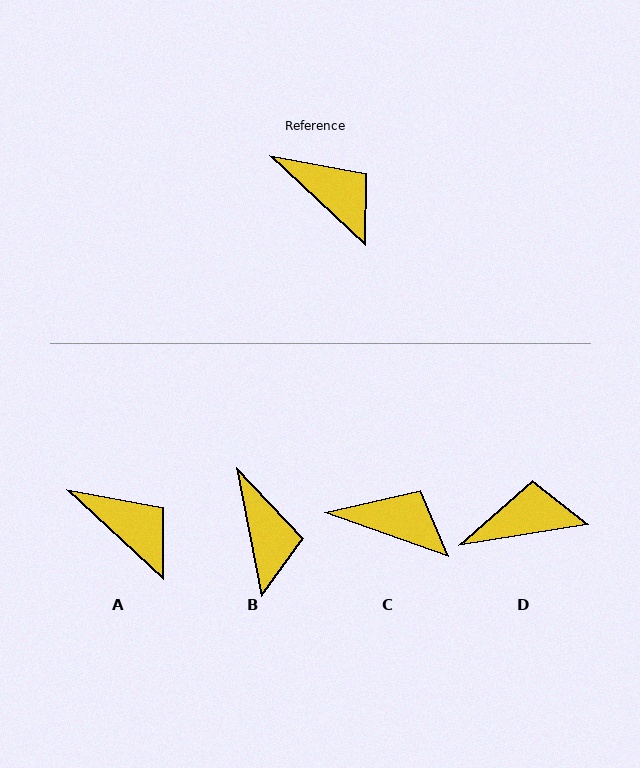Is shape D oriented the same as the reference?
No, it is off by about 52 degrees.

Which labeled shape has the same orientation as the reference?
A.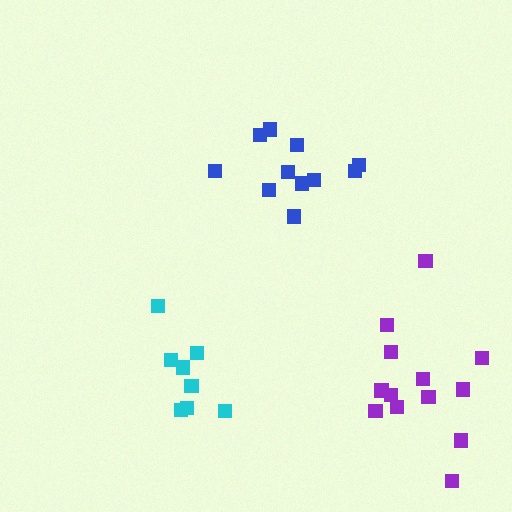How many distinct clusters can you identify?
There are 3 distinct clusters.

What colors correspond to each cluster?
The clusters are colored: blue, cyan, purple.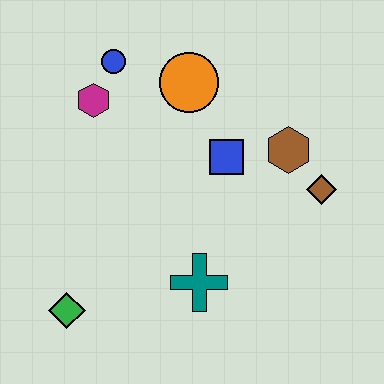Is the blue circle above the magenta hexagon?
Yes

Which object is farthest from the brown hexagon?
The green diamond is farthest from the brown hexagon.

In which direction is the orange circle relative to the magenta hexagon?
The orange circle is to the right of the magenta hexagon.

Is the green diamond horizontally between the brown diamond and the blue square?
No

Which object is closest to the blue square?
The brown hexagon is closest to the blue square.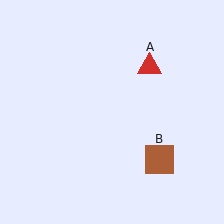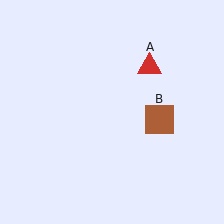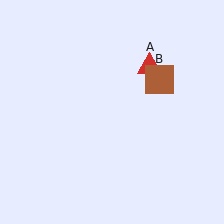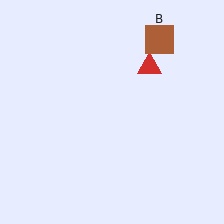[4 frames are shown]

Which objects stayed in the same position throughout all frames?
Red triangle (object A) remained stationary.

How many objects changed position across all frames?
1 object changed position: brown square (object B).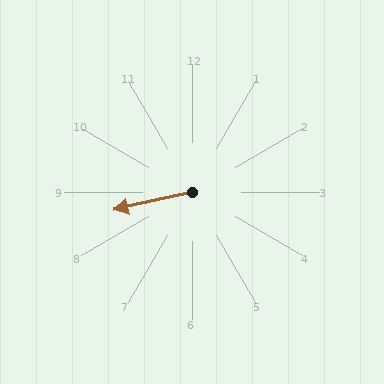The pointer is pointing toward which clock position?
Roughly 9 o'clock.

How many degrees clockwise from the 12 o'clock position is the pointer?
Approximately 258 degrees.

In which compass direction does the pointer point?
West.